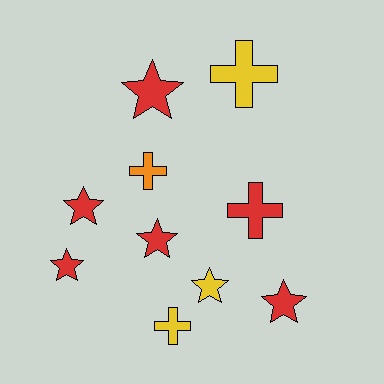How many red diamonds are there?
There are no red diamonds.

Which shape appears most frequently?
Star, with 6 objects.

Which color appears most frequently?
Red, with 6 objects.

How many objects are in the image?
There are 10 objects.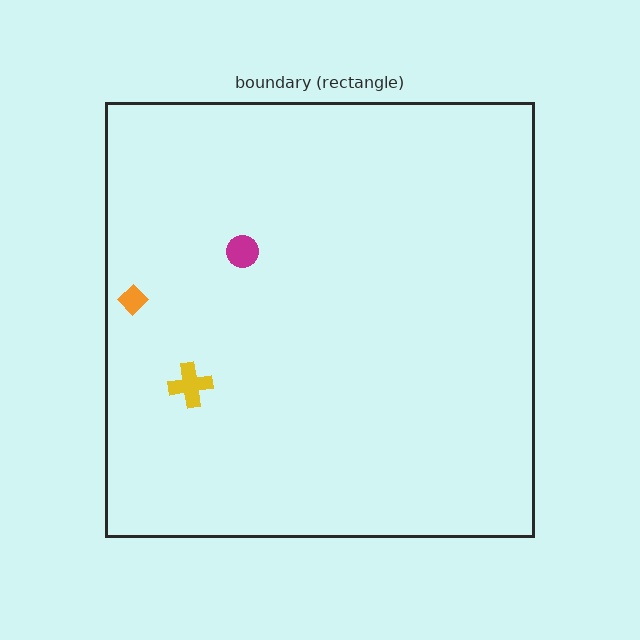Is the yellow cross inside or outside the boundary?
Inside.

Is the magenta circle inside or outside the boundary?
Inside.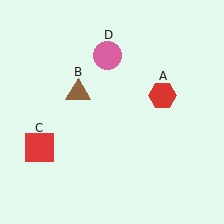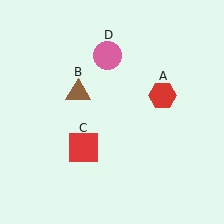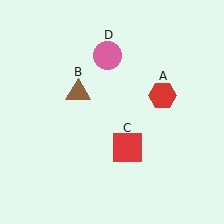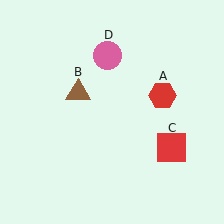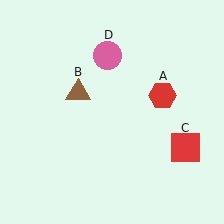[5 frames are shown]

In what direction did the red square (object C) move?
The red square (object C) moved right.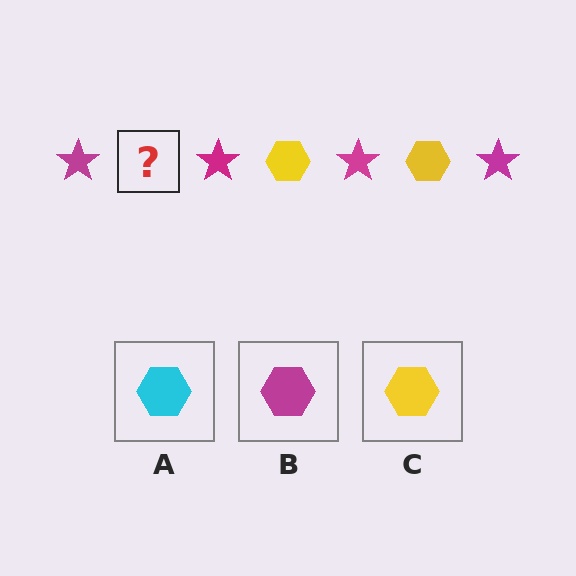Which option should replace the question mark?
Option C.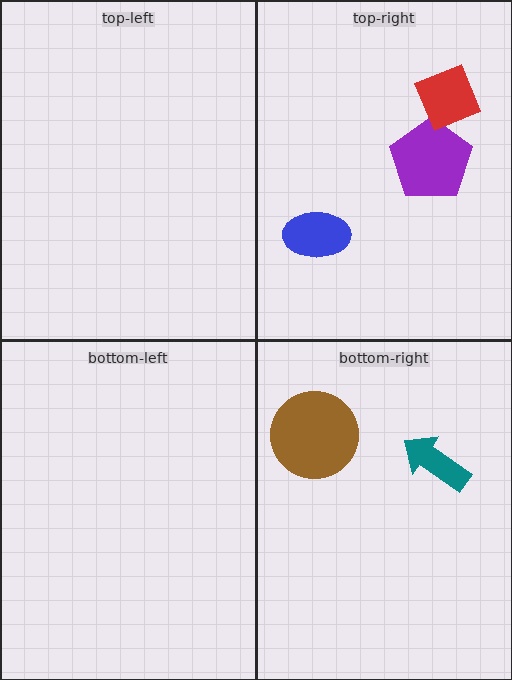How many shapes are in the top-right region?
3.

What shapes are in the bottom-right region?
The teal arrow, the brown circle.